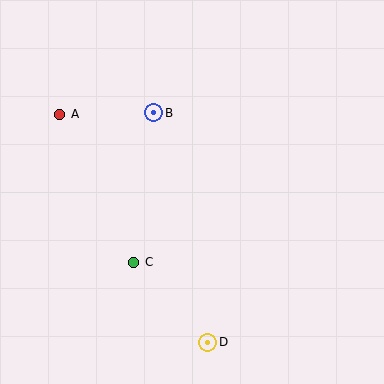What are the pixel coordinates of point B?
Point B is at (154, 113).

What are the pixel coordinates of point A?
Point A is at (60, 114).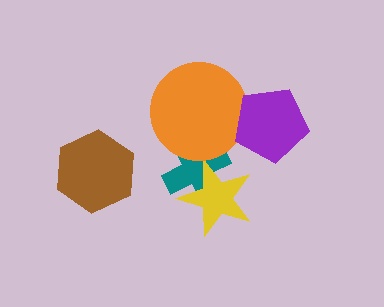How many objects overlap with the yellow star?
1 object overlaps with the yellow star.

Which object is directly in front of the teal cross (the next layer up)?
The yellow star is directly in front of the teal cross.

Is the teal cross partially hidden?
Yes, it is partially covered by another shape.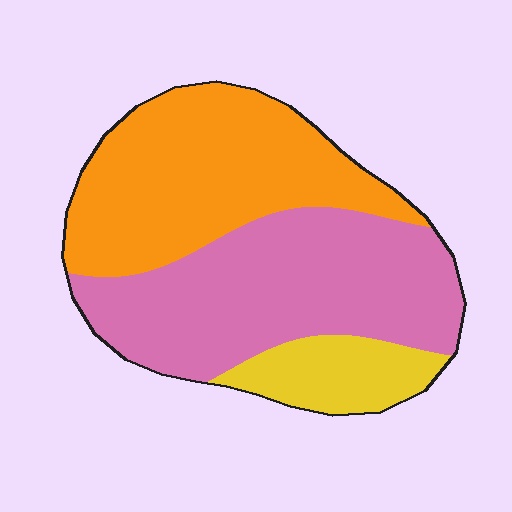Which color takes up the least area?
Yellow, at roughly 15%.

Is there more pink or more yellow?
Pink.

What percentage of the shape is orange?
Orange takes up about two fifths (2/5) of the shape.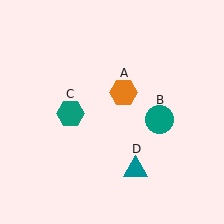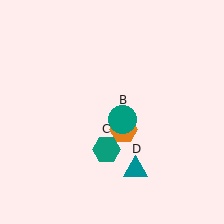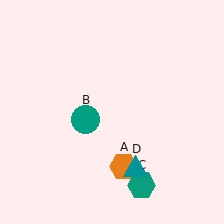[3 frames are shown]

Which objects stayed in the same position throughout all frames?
Teal triangle (object D) remained stationary.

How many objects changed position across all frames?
3 objects changed position: orange hexagon (object A), teal circle (object B), teal hexagon (object C).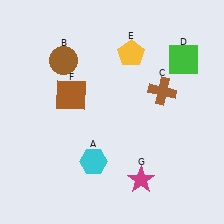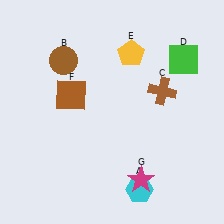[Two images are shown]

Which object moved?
The cyan hexagon (A) moved right.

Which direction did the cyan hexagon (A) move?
The cyan hexagon (A) moved right.